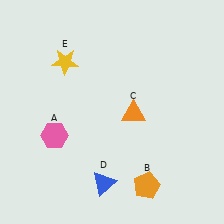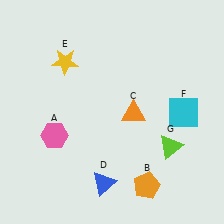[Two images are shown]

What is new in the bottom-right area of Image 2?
A cyan square (F) was added in the bottom-right area of Image 2.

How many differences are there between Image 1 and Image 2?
There are 2 differences between the two images.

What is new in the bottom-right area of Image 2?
A lime triangle (G) was added in the bottom-right area of Image 2.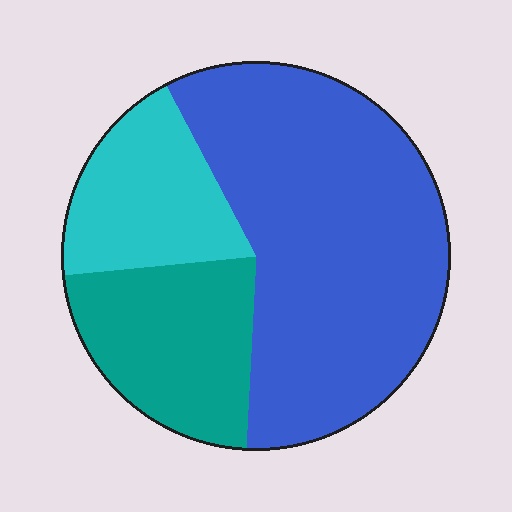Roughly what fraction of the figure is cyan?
Cyan takes up about one fifth (1/5) of the figure.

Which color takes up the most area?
Blue, at roughly 60%.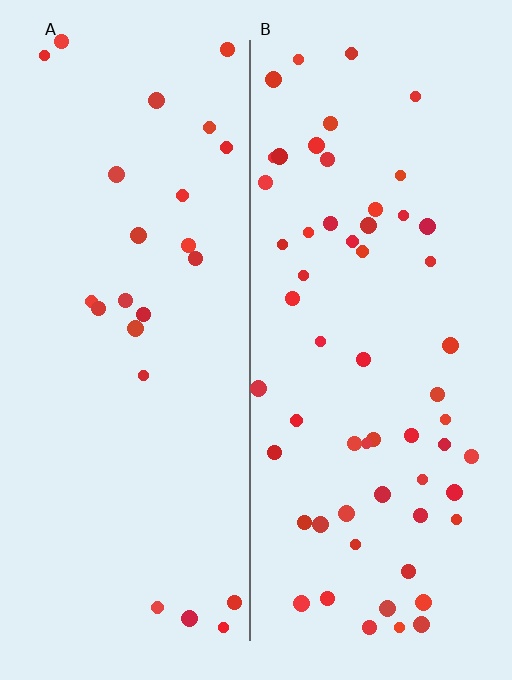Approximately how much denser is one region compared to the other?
Approximately 2.4× — region B over region A.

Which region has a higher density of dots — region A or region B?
B (the right).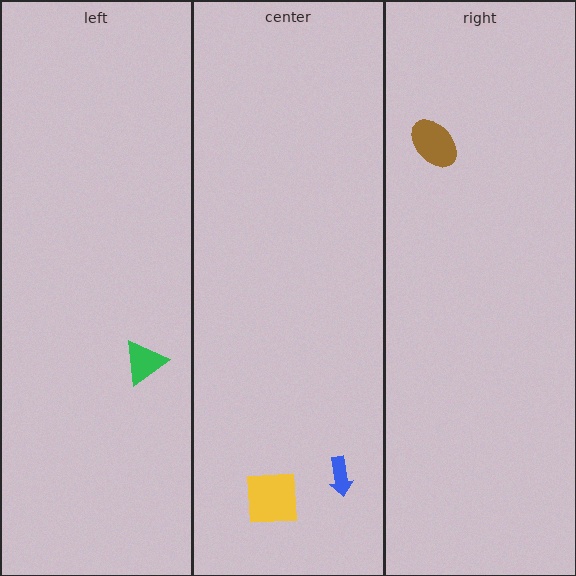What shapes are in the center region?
The blue arrow, the yellow square.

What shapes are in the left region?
The green triangle.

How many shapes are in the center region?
2.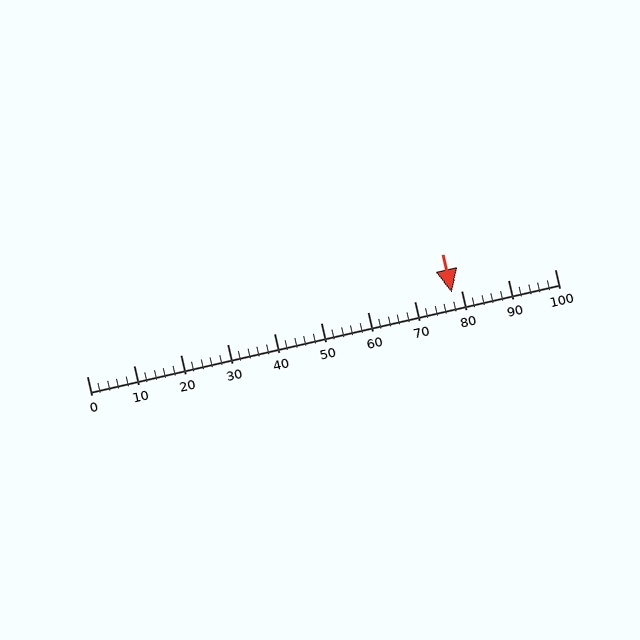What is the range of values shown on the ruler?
The ruler shows values from 0 to 100.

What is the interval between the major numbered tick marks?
The major tick marks are spaced 10 units apart.